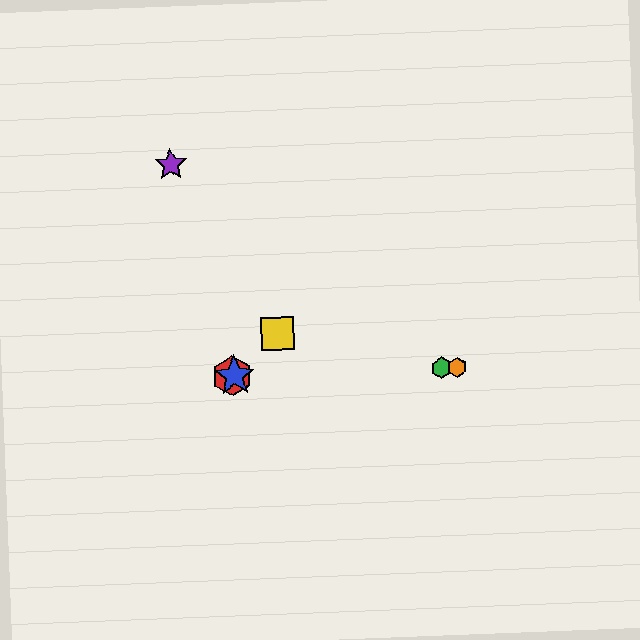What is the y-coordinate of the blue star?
The blue star is at y≈376.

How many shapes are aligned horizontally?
4 shapes (the red hexagon, the blue star, the green hexagon, the orange hexagon) are aligned horizontally.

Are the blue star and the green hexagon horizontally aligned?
Yes, both are at y≈376.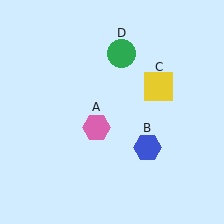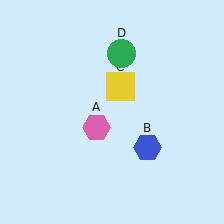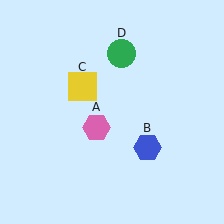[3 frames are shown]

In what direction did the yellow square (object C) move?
The yellow square (object C) moved left.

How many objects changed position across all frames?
1 object changed position: yellow square (object C).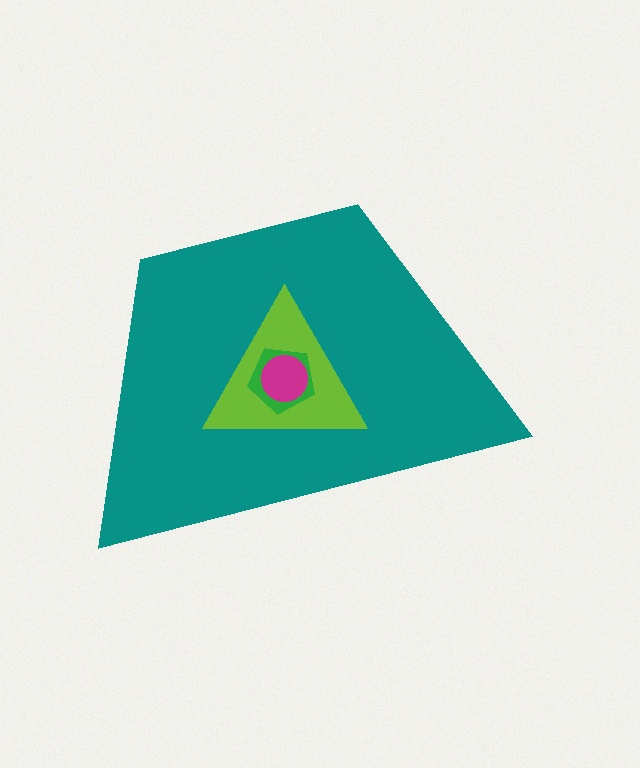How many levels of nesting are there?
4.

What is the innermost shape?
The magenta circle.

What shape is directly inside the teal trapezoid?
The lime triangle.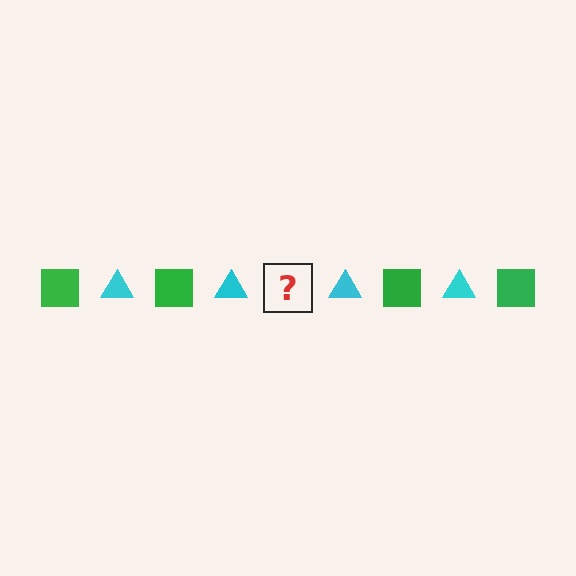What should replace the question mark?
The question mark should be replaced with a green square.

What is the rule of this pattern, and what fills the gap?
The rule is that the pattern alternates between green square and cyan triangle. The gap should be filled with a green square.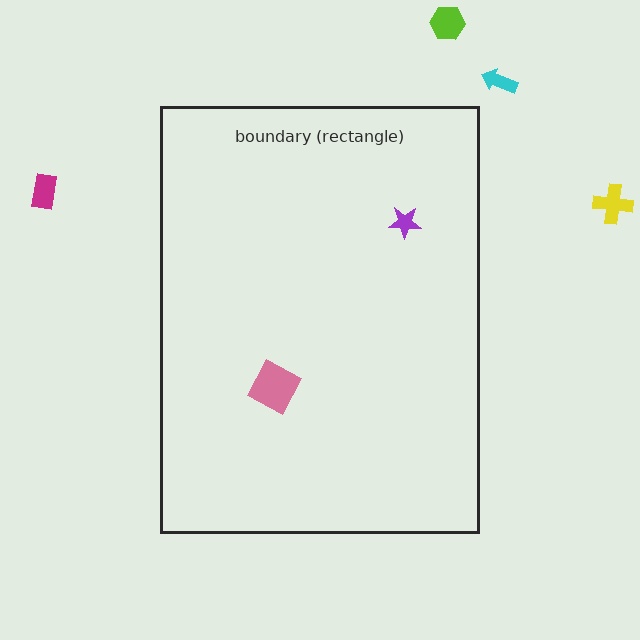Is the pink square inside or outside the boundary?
Inside.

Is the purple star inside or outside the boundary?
Inside.